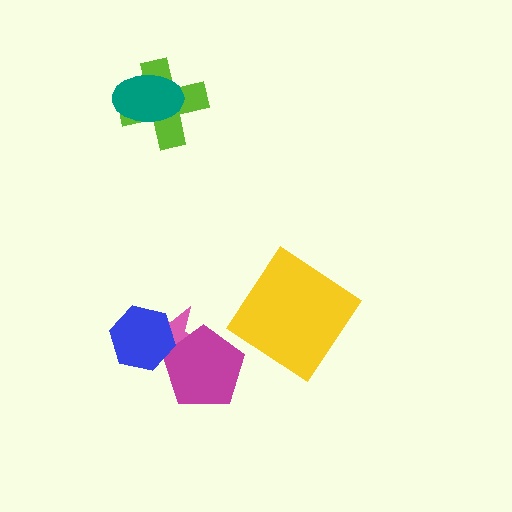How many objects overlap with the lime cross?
1 object overlaps with the lime cross.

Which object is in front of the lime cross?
The teal ellipse is in front of the lime cross.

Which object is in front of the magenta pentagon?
The blue hexagon is in front of the magenta pentagon.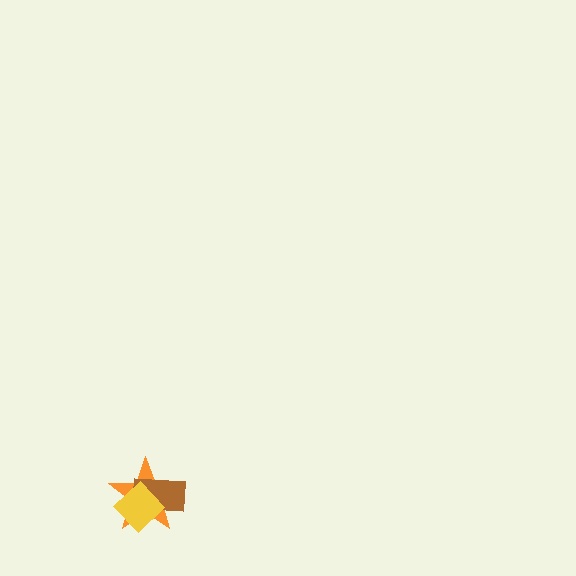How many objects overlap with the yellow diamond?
2 objects overlap with the yellow diamond.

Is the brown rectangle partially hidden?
Yes, it is partially covered by another shape.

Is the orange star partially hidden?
Yes, it is partially covered by another shape.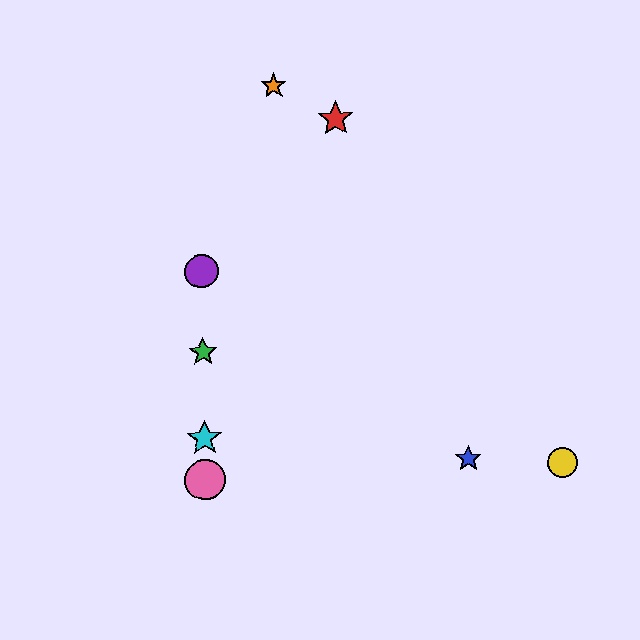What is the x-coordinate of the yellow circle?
The yellow circle is at x≈562.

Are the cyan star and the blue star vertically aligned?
No, the cyan star is at x≈205 and the blue star is at x≈468.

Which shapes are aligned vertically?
The green star, the purple circle, the cyan star, the pink circle are aligned vertically.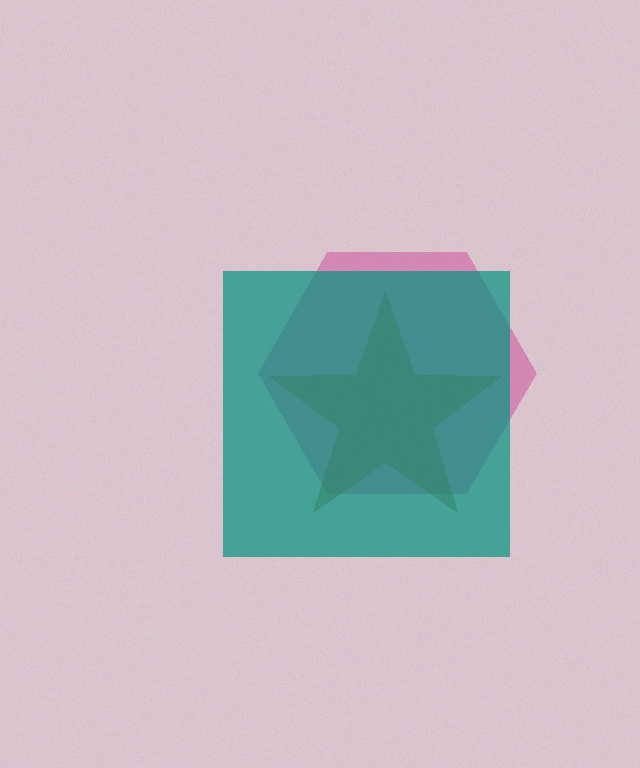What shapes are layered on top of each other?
The layered shapes are: a magenta hexagon, a brown star, a teal square.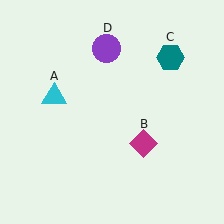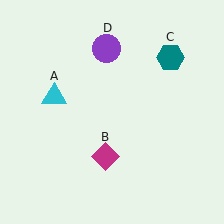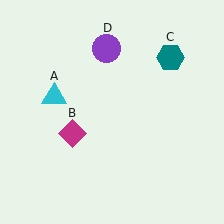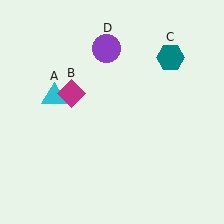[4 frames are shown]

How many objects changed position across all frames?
1 object changed position: magenta diamond (object B).